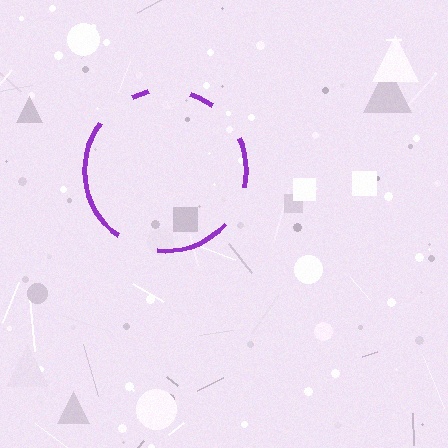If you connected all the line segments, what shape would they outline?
They would outline a circle.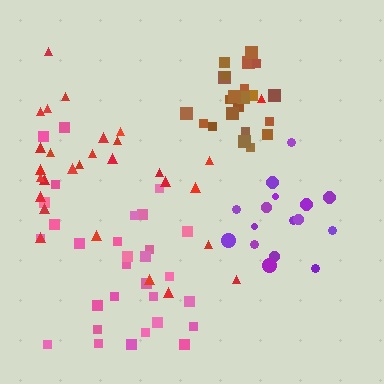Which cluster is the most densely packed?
Brown.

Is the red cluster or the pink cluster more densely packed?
Pink.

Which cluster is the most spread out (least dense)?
Red.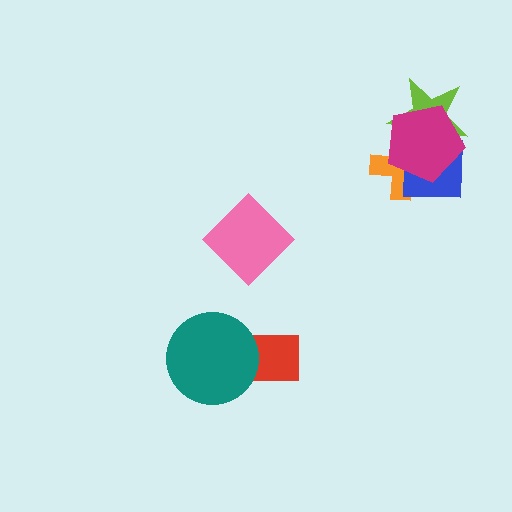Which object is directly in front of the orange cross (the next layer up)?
The blue square is directly in front of the orange cross.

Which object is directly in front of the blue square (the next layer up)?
The lime star is directly in front of the blue square.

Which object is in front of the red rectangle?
The teal circle is in front of the red rectangle.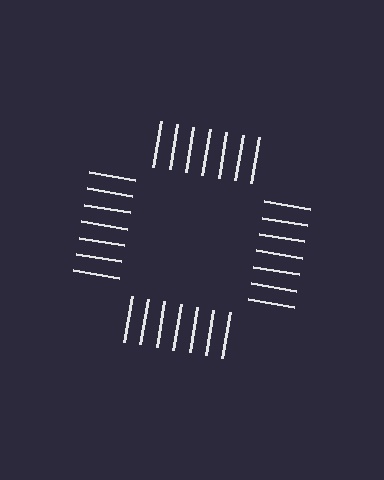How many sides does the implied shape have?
4 sides — the line-ends trace a square.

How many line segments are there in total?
28 — 7 along each of the 4 edges.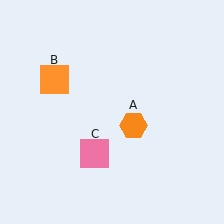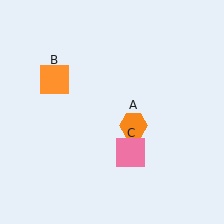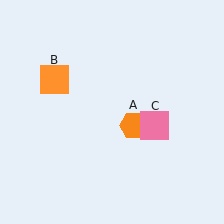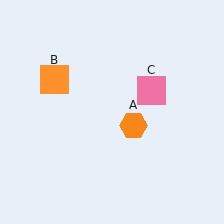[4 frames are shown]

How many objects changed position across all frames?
1 object changed position: pink square (object C).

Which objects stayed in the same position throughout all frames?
Orange hexagon (object A) and orange square (object B) remained stationary.